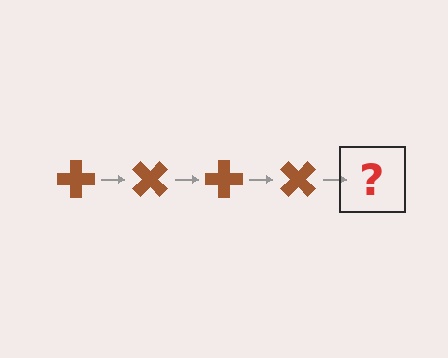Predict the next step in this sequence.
The next step is a brown cross rotated 180 degrees.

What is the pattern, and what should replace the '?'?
The pattern is that the cross rotates 45 degrees each step. The '?' should be a brown cross rotated 180 degrees.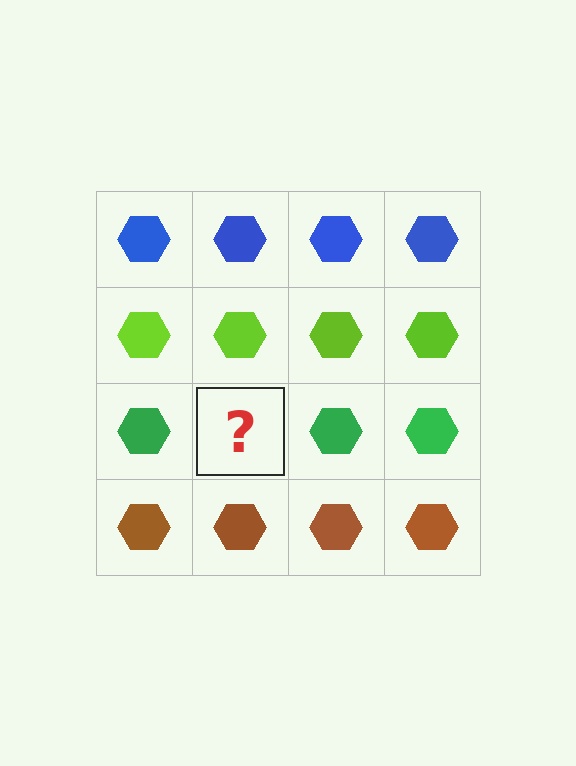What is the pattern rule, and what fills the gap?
The rule is that each row has a consistent color. The gap should be filled with a green hexagon.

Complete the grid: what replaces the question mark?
The question mark should be replaced with a green hexagon.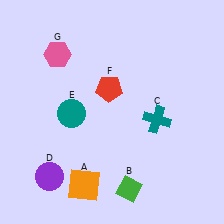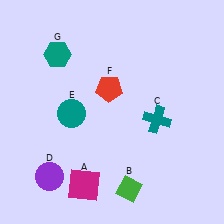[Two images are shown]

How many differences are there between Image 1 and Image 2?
There are 2 differences between the two images.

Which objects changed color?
A changed from orange to magenta. G changed from pink to teal.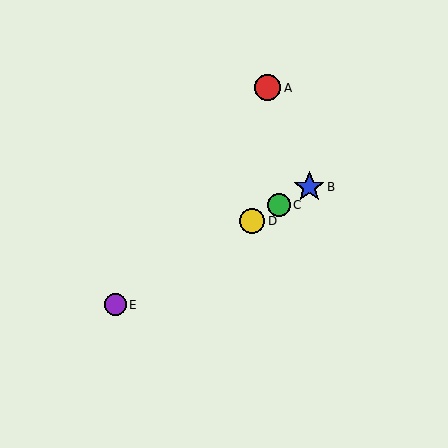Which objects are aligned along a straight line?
Objects B, C, D, E are aligned along a straight line.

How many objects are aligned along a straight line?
4 objects (B, C, D, E) are aligned along a straight line.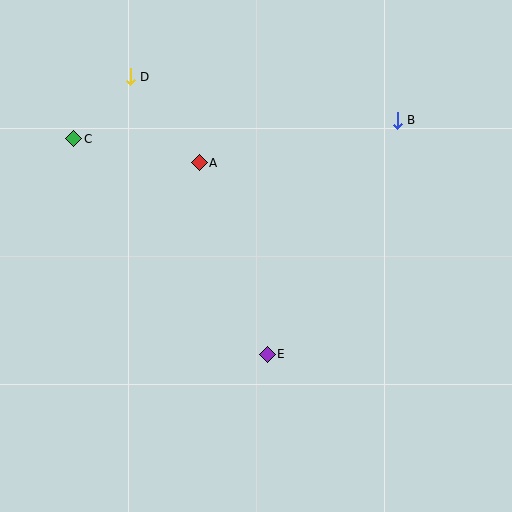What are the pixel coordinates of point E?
Point E is at (267, 354).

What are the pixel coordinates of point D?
Point D is at (130, 77).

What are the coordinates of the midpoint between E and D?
The midpoint between E and D is at (199, 215).